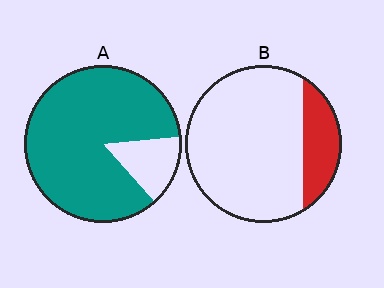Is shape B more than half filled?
No.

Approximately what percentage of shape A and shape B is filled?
A is approximately 85% and B is approximately 20%.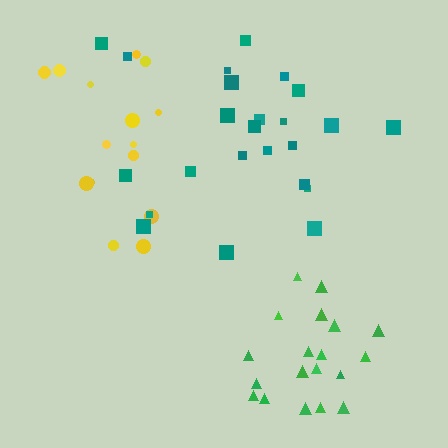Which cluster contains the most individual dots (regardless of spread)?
Teal (24).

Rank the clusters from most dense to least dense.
green, teal, yellow.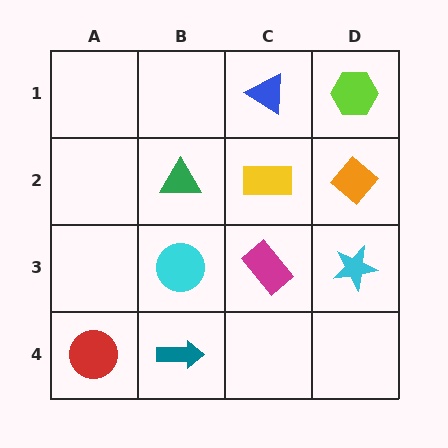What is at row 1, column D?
A lime hexagon.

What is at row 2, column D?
An orange diamond.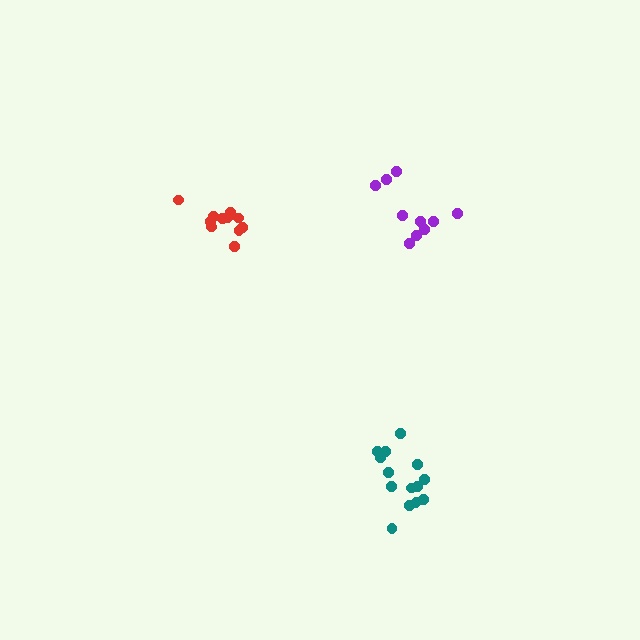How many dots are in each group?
Group 1: 11 dots, Group 2: 14 dots, Group 3: 10 dots (35 total).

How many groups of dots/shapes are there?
There are 3 groups.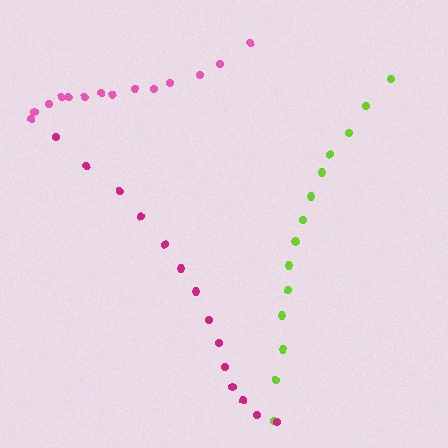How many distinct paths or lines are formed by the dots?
There are 3 distinct paths.